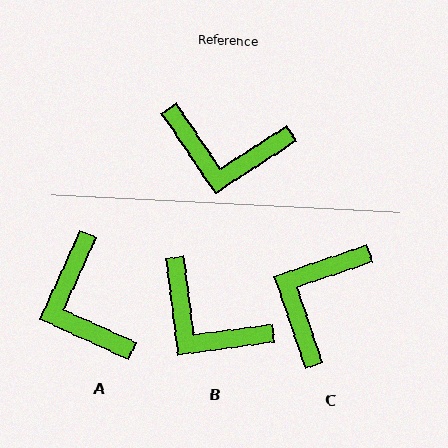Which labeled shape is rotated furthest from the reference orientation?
C, about 104 degrees away.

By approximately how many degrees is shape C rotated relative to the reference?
Approximately 104 degrees clockwise.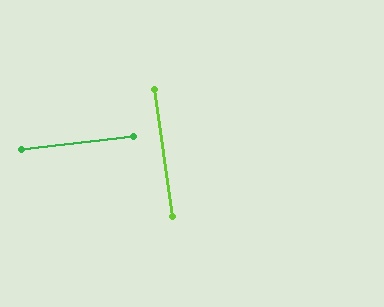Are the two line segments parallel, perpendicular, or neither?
Perpendicular — they meet at approximately 89°.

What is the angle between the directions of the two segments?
Approximately 89 degrees.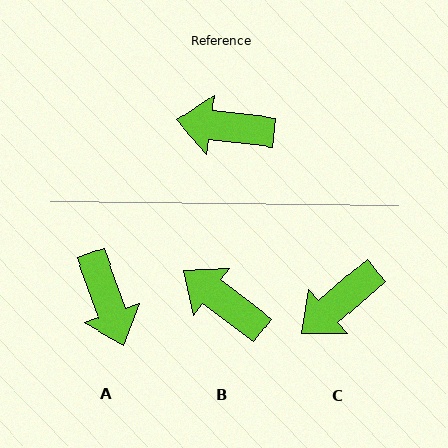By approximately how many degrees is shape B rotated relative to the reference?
Approximately 30 degrees clockwise.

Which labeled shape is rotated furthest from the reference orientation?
A, about 117 degrees away.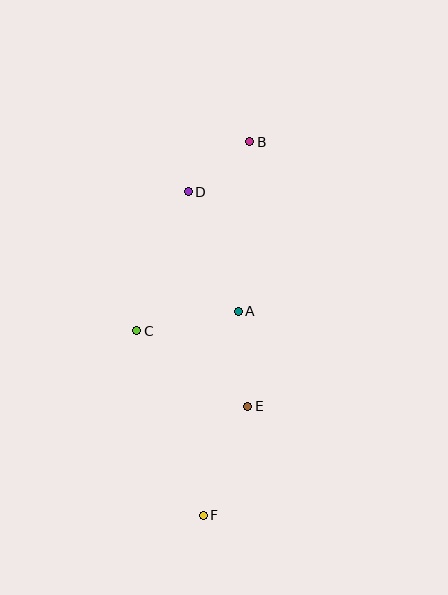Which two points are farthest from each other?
Points B and F are farthest from each other.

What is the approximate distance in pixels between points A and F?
The distance between A and F is approximately 207 pixels.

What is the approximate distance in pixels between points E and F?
The distance between E and F is approximately 117 pixels.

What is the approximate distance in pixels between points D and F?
The distance between D and F is approximately 324 pixels.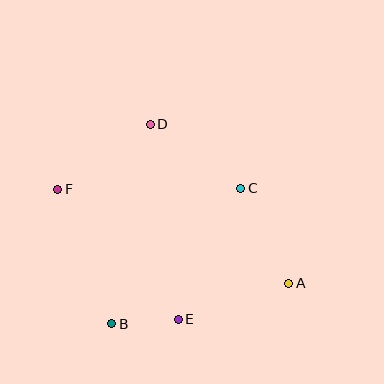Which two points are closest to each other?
Points B and E are closest to each other.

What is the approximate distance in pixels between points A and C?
The distance between A and C is approximately 106 pixels.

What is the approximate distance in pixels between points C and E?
The distance between C and E is approximately 145 pixels.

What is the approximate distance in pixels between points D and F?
The distance between D and F is approximately 113 pixels.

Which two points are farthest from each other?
Points A and F are farthest from each other.